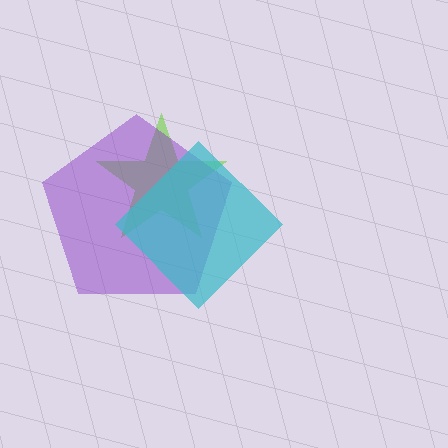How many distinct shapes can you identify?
There are 3 distinct shapes: a lime star, a purple pentagon, a cyan diamond.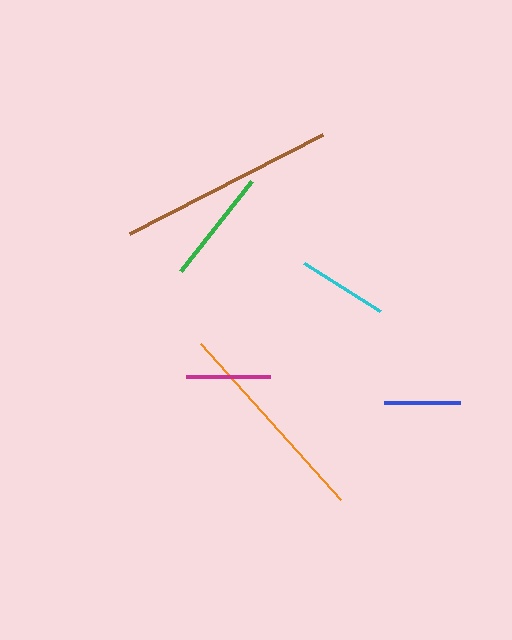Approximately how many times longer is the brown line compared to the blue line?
The brown line is approximately 2.9 times the length of the blue line.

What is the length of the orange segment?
The orange segment is approximately 210 pixels long.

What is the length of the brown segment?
The brown segment is approximately 217 pixels long.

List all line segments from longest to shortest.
From longest to shortest: brown, orange, green, cyan, magenta, blue.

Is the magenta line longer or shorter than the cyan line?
The cyan line is longer than the magenta line.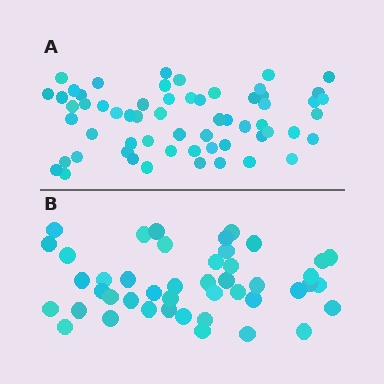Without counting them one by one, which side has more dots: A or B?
Region A (the top region) has more dots.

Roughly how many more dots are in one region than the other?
Region A has approximately 15 more dots than region B.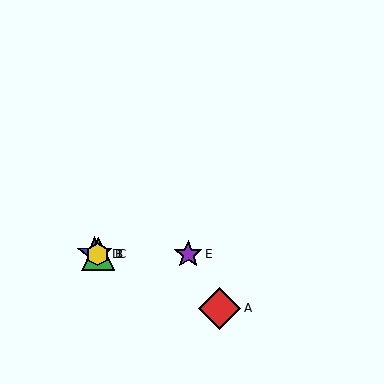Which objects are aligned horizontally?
Objects B, C, D, E are aligned horizontally.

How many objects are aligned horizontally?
4 objects (B, C, D, E) are aligned horizontally.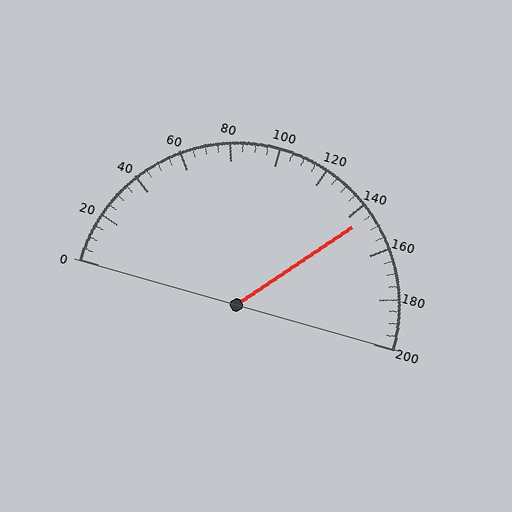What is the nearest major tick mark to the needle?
The nearest major tick mark is 140.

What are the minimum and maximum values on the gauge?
The gauge ranges from 0 to 200.